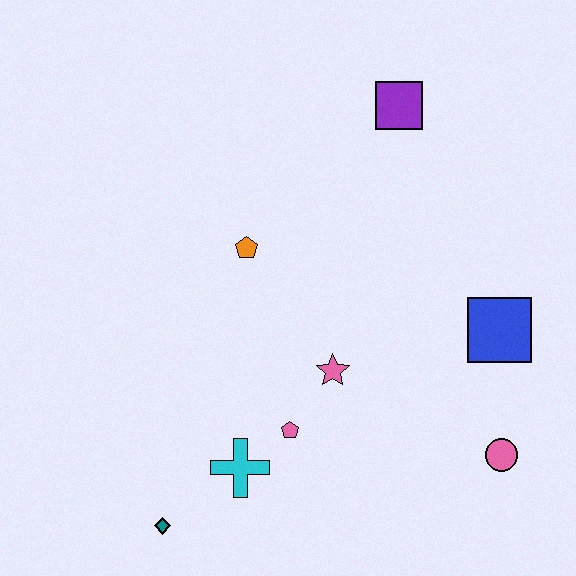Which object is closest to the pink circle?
The blue square is closest to the pink circle.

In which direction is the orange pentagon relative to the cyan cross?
The orange pentagon is above the cyan cross.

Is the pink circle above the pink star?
No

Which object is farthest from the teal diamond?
The purple square is farthest from the teal diamond.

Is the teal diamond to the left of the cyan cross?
Yes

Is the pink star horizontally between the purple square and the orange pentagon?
Yes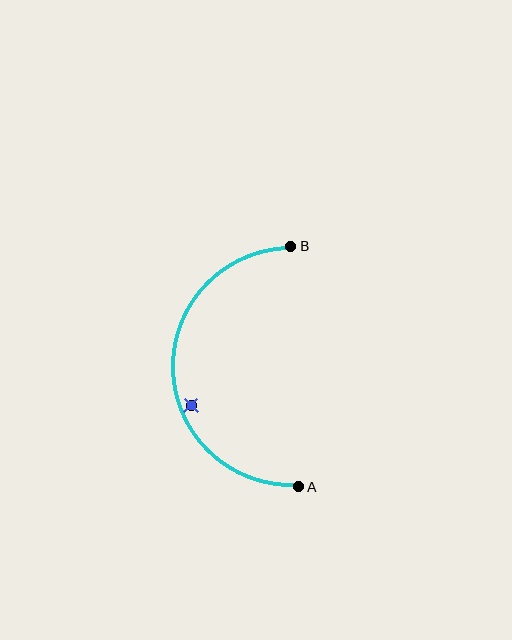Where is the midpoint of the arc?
The arc midpoint is the point on the curve farthest from the straight line joining A and B. It sits to the left of that line.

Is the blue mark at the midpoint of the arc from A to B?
No — the blue mark does not lie on the arc at all. It sits slightly inside the curve.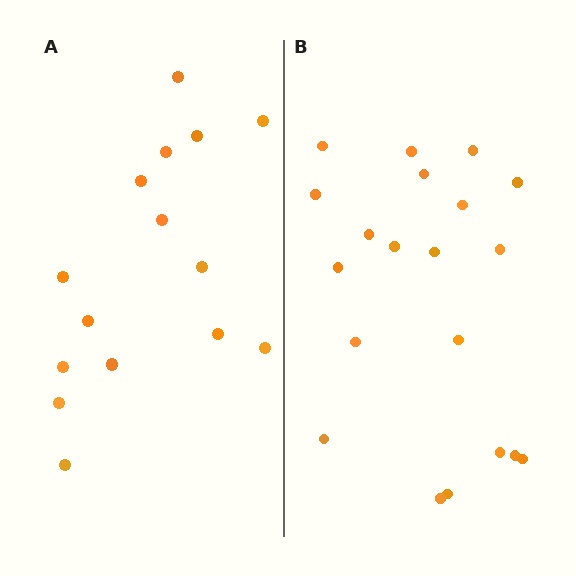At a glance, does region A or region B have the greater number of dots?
Region B (the right region) has more dots.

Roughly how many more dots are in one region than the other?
Region B has about 5 more dots than region A.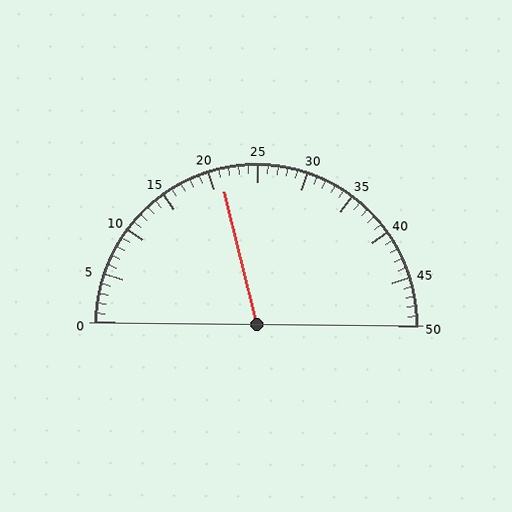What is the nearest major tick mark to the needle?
The nearest major tick mark is 20.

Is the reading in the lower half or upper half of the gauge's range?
The reading is in the lower half of the range (0 to 50).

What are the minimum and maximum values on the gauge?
The gauge ranges from 0 to 50.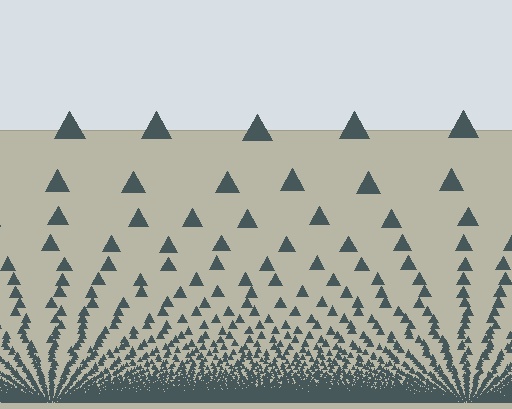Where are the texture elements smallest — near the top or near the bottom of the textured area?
Near the bottom.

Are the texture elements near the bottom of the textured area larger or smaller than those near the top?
Smaller. The gradient is inverted — elements near the bottom are smaller and denser.